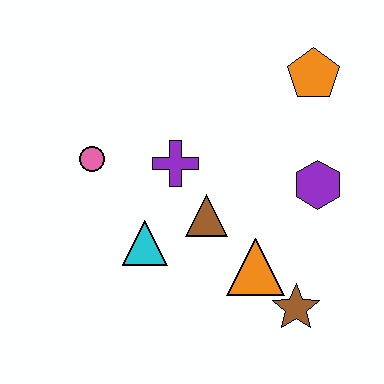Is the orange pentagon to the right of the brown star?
Yes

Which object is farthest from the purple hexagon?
The pink circle is farthest from the purple hexagon.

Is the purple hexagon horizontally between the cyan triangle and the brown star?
No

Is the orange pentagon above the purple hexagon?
Yes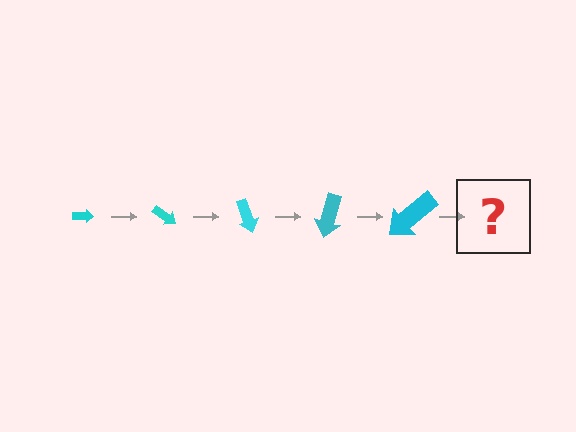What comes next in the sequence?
The next element should be an arrow, larger than the previous one and rotated 175 degrees from the start.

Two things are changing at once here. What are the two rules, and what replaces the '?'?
The two rules are that the arrow grows larger each step and it rotates 35 degrees each step. The '?' should be an arrow, larger than the previous one and rotated 175 degrees from the start.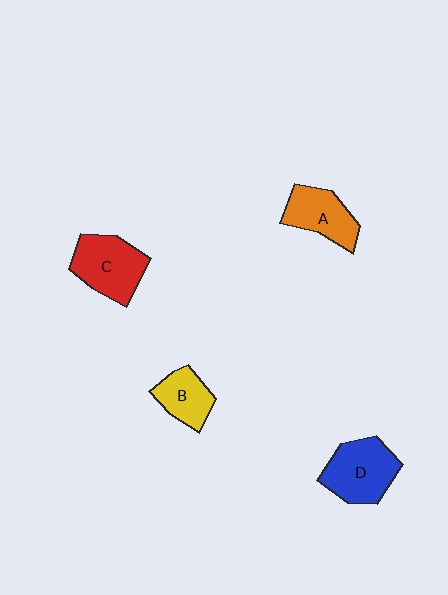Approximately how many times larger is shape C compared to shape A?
Approximately 1.2 times.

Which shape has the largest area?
Shape D (blue).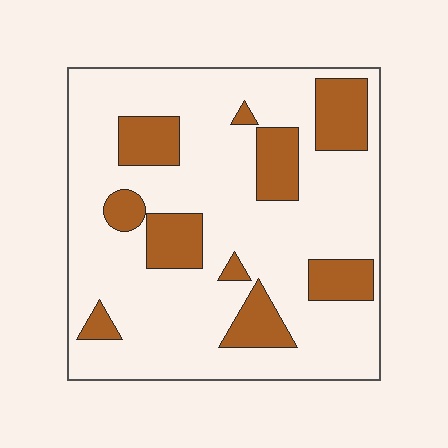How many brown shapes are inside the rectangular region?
10.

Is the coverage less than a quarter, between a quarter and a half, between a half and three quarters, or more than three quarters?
Less than a quarter.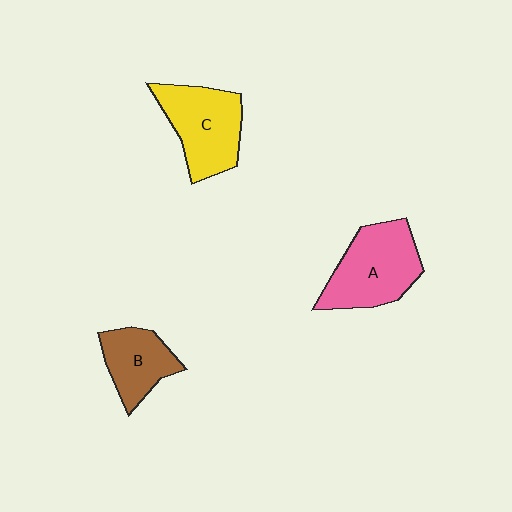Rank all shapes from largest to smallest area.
From largest to smallest: A (pink), C (yellow), B (brown).